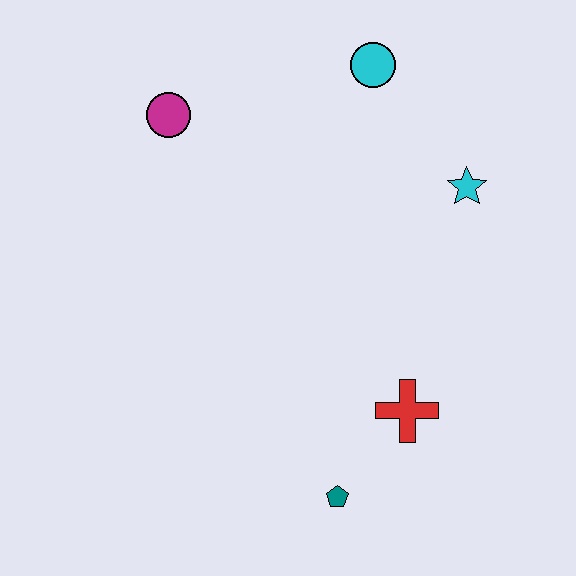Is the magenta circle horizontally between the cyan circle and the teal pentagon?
No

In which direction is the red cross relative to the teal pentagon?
The red cross is above the teal pentagon.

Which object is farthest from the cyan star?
The teal pentagon is farthest from the cyan star.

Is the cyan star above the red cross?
Yes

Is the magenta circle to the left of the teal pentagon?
Yes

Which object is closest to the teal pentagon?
The red cross is closest to the teal pentagon.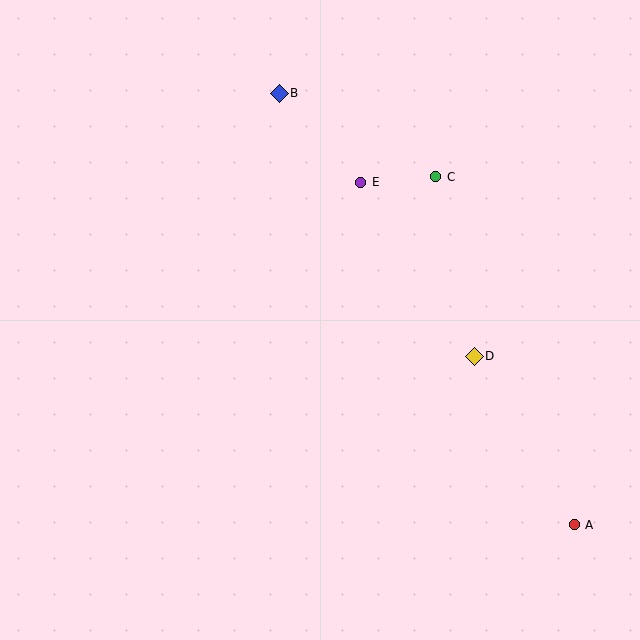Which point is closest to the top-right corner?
Point C is closest to the top-right corner.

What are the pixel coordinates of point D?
Point D is at (474, 356).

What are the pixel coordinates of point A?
Point A is at (574, 525).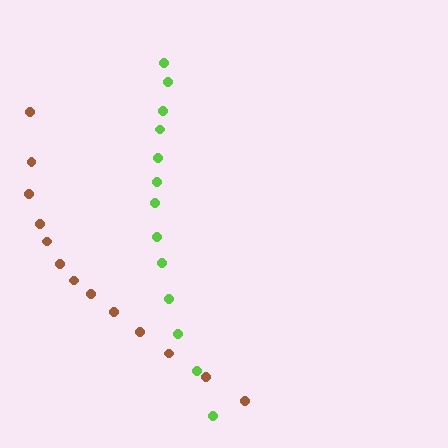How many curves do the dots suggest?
There are 2 distinct paths.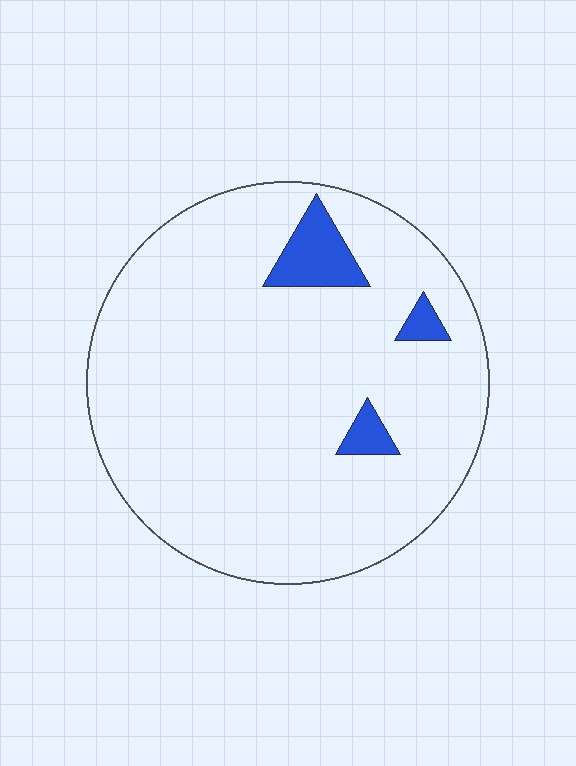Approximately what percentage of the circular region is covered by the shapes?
Approximately 5%.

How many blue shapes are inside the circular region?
3.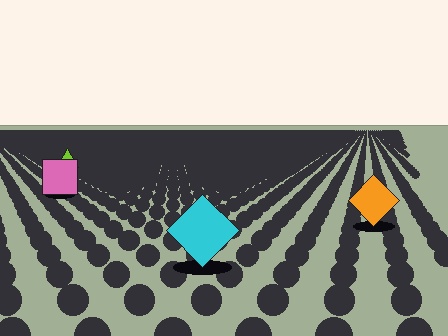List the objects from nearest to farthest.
From nearest to farthest: the cyan diamond, the orange diamond, the pink square, the lime triangle.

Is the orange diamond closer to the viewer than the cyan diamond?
No. The cyan diamond is closer — you can tell from the texture gradient: the ground texture is coarser near it.